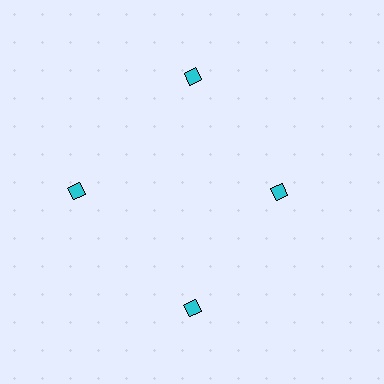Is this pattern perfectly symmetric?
No. The 4 cyan diamonds are arranged in a ring, but one element near the 3 o'clock position is pulled inward toward the center, breaking the 4-fold rotational symmetry.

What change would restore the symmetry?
The symmetry would be restored by moving it outward, back onto the ring so that all 4 diamonds sit at equal angles and equal distance from the center.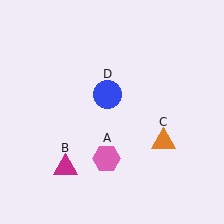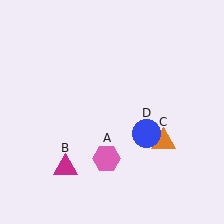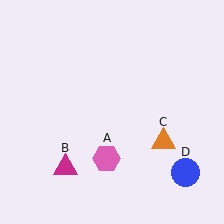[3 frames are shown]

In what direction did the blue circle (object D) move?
The blue circle (object D) moved down and to the right.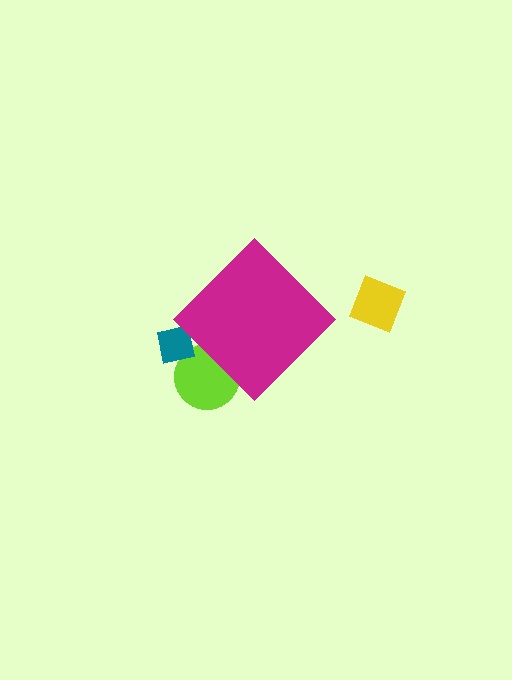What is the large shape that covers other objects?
A magenta diamond.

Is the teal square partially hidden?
Yes, the teal square is partially hidden behind the magenta diamond.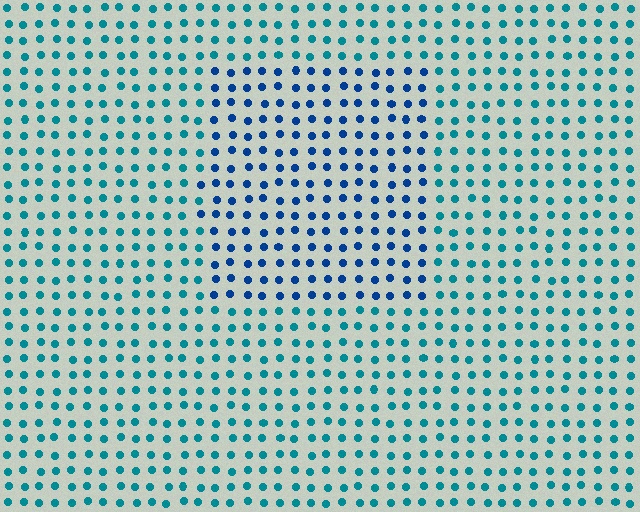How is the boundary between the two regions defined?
The boundary is defined purely by a slight shift in hue (about 31 degrees). Spacing, size, and orientation are identical on both sides.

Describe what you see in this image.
The image is filled with small teal elements in a uniform arrangement. A rectangle-shaped region is visible where the elements are tinted to a slightly different hue, forming a subtle color boundary.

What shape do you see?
I see a rectangle.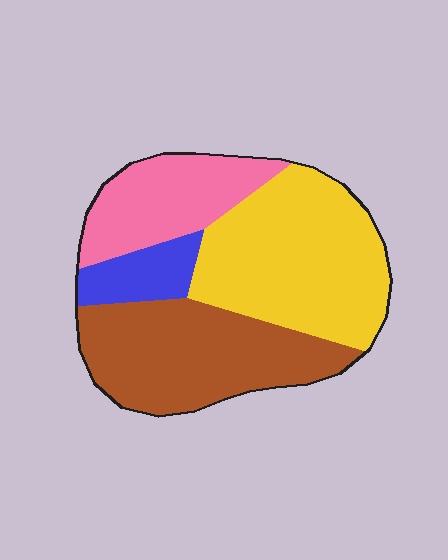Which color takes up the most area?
Yellow, at roughly 40%.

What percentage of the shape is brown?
Brown covers around 35% of the shape.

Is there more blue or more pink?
Pink.